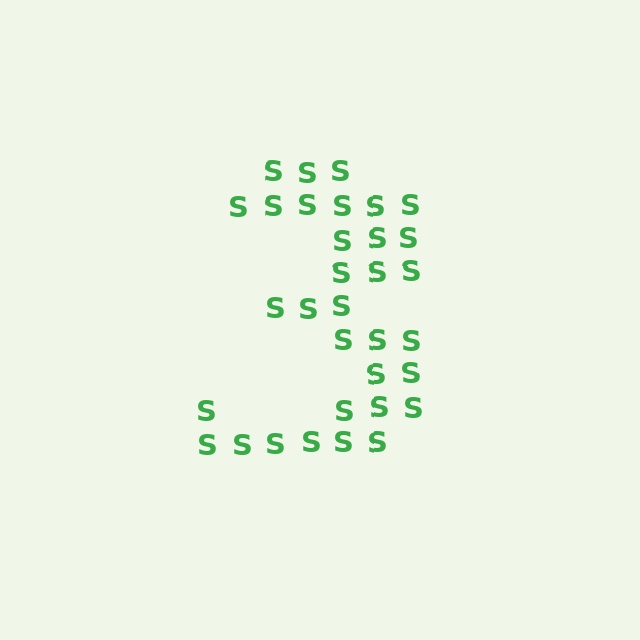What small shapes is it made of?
It is made of small letter S's.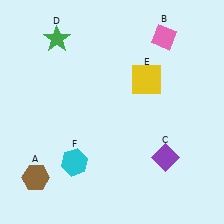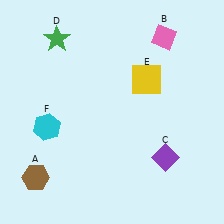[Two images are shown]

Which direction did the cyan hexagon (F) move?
The cyan hexagon (F) moved up.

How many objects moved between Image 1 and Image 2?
1 object moved between the two images.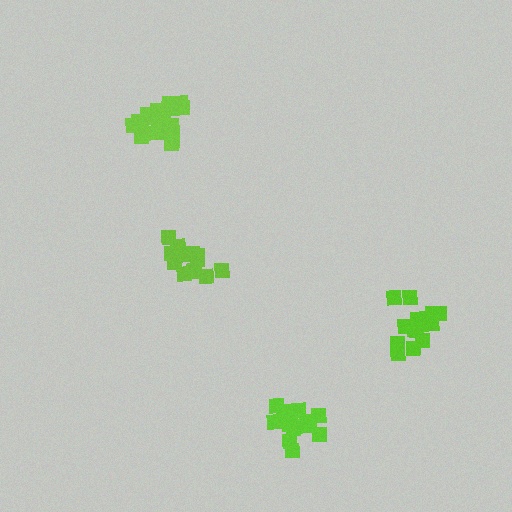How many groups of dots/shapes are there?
There are 4 groups.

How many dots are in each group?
Group 1: 15 dots, Group 2: 17 dots, Group 3: 15 dots, Group 4: 21 dots (68 total).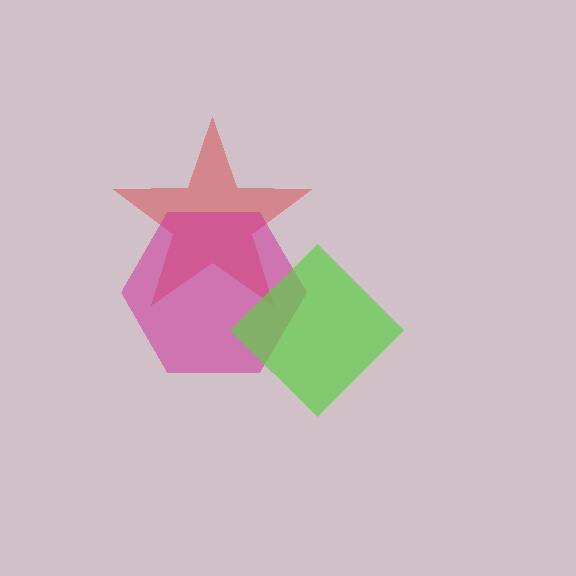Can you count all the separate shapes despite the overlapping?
Yes, there are 3 separate shapes.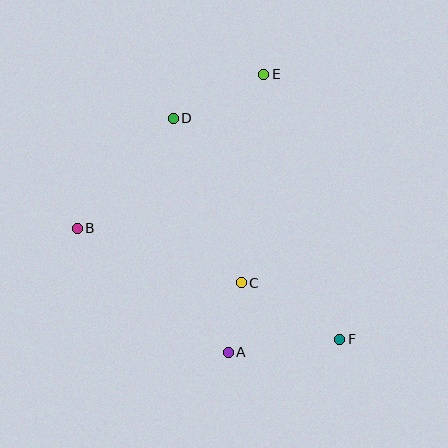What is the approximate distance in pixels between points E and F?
The distance between E and F is approximately 276 pixels.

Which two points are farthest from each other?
Points B and F are farthest from each other.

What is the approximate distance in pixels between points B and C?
The distance between B and C is approximately 173 pixels.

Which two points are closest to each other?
Points A and C are closest to each other.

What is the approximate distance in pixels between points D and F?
The distance between D and F is approximately 277 pixels.